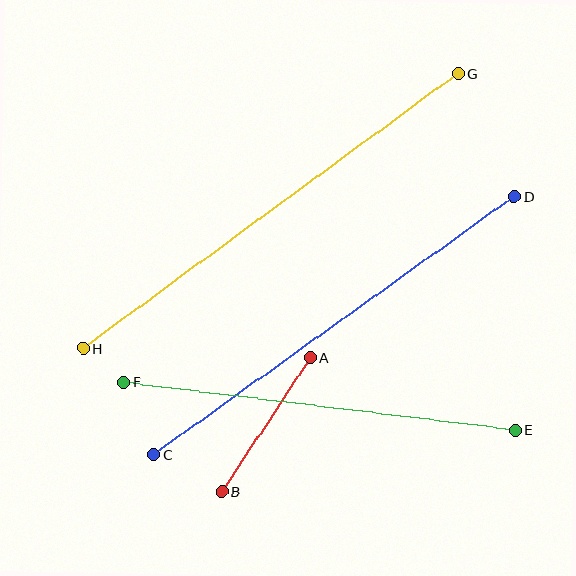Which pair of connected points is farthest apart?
Points G and H are farthest apart.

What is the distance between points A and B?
The distance is approximately 160 pixels.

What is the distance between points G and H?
The distance is approximately 465 pixels.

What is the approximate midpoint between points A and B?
The midpoint is at approximately (266, 425) pixels.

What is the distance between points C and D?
The distance is approximately 444 pixels.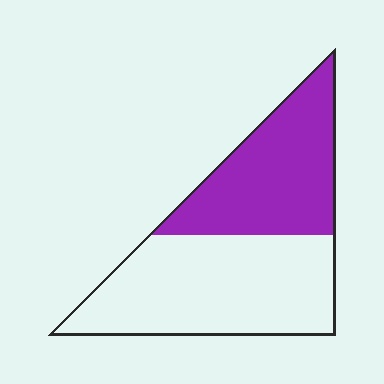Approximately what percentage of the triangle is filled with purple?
Approximately 40%.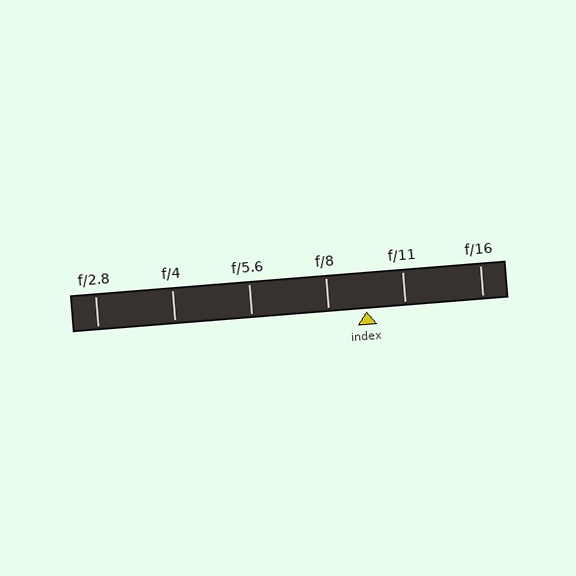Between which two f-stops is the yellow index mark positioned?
The index mark is between f/8 and f/11.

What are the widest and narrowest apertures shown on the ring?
The widest aperture shown is f/2.8 and the narrowest is f/16.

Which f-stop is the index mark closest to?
The index mark is closest to f/8.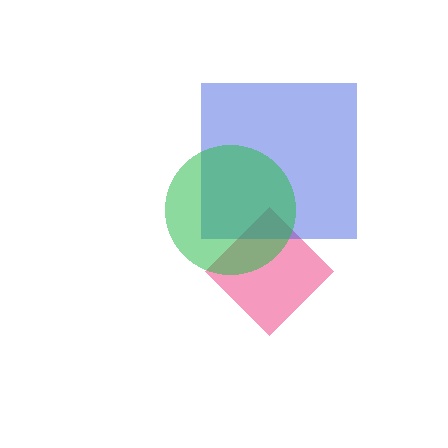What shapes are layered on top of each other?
The layered shapes are: a pink diamond, a blue square, a green circle.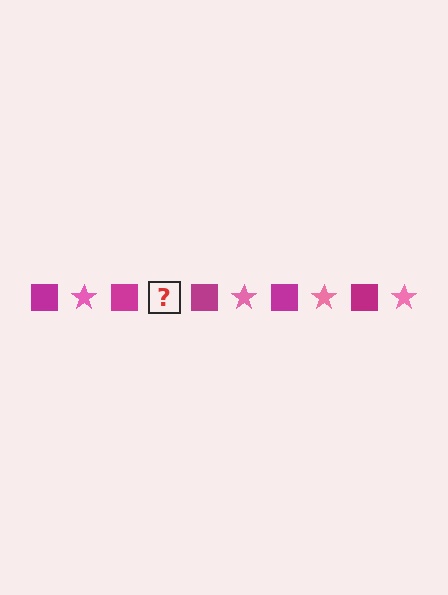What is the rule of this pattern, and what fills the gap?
The rule is that the pattern alternates between magenta square and pink star. The gap should be filled with a pink star.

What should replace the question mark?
The question mark should be replaced with a pink star.